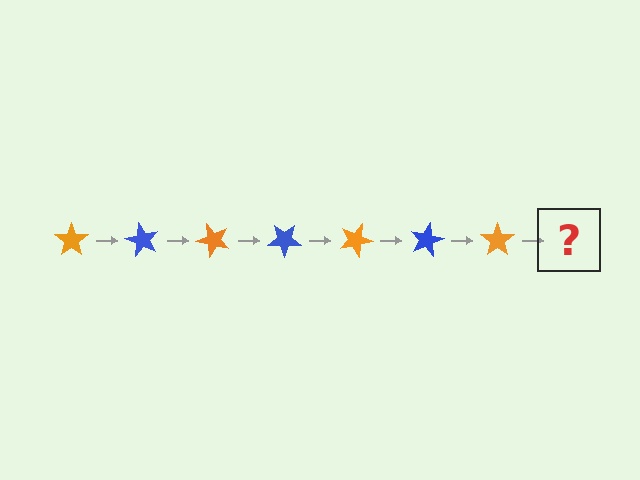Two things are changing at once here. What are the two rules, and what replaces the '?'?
The two rules are that it rotates 60 degrees each step and the color cycles through orange and blue. The '?' should be a blue star, rotated 420 degrees from the start.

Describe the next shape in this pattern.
It should be a blue star, rotated 420 degrees from the start.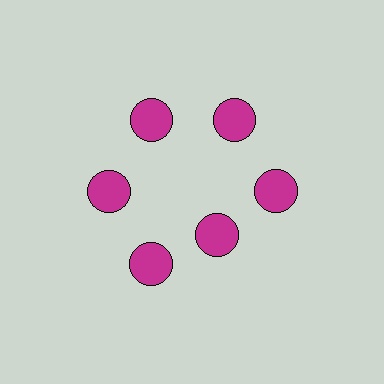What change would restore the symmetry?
The symmetry would be restored by moving it outward, back onto the ring so that all 6 circles sit at equal angles and equal distance from the center.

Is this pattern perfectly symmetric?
No. The 6 magenta circles are arranged in a ring, but one element near the 5 o'clock position is pulled inward toward the center, breaking the 6-fold rotational symmetry.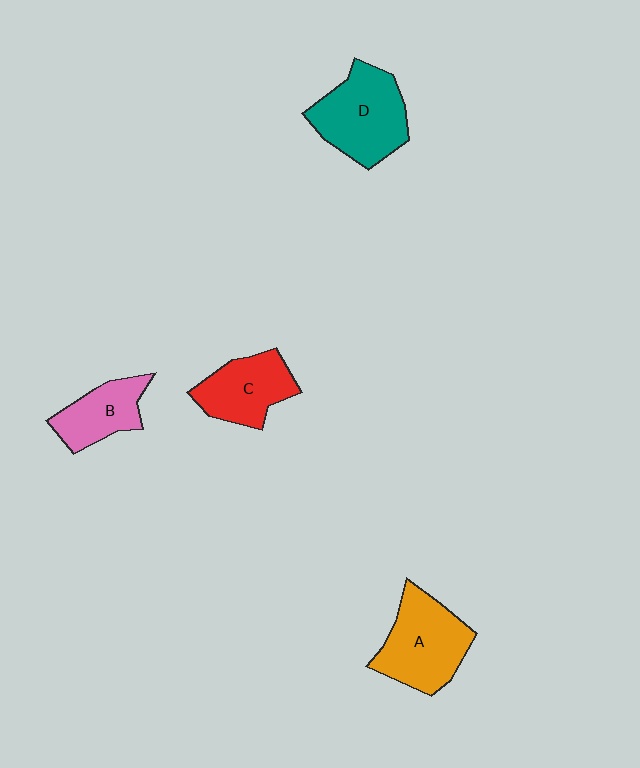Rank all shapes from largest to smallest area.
From largest to smallest: D (teal), A (orange), C (red), B (pink).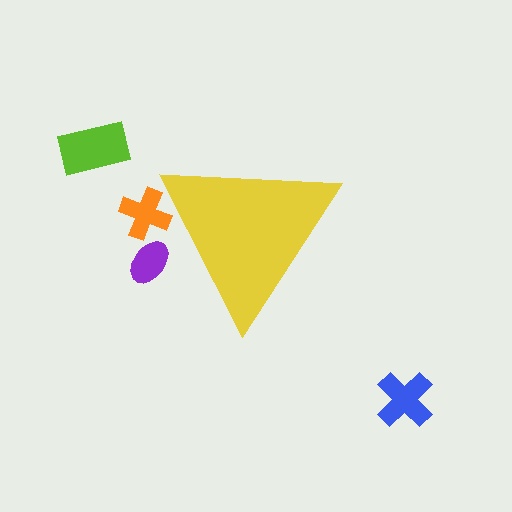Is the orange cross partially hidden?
Yes, the orange cross is partially hidden behind the yellow triangle.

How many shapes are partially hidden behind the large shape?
2 shapes are partially hidden.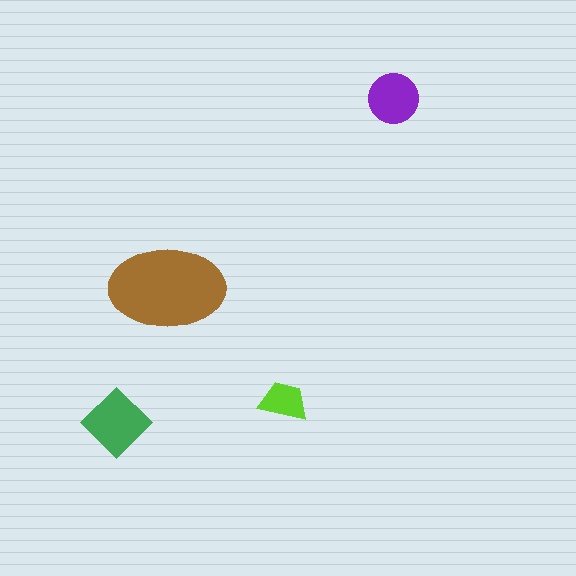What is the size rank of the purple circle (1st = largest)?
3rd.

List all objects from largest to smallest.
The brown ellipse, the green diamond, the purple circle, the lime trapezoid.